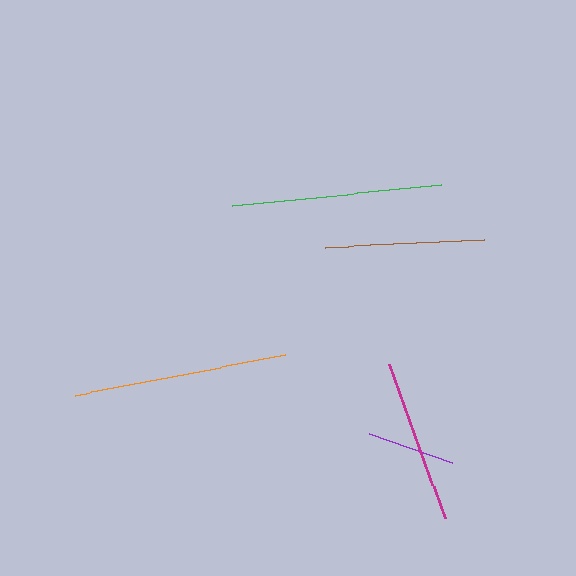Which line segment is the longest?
The orange line is the longest at approximately 214 pixels.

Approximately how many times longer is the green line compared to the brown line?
The green line is approximately 1.3 times the length of the brown line.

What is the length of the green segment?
The green segment is approximately 210 pixels long.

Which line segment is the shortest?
The purple line is the shortest at approximately 88 pixels.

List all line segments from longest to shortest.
From longest to shortest: orange, green, magenta, brown, purple.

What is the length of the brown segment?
The brown segment is approximately 160 pixels long.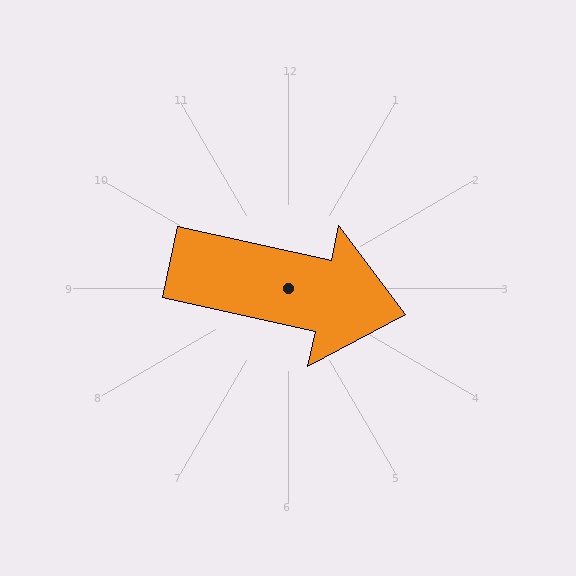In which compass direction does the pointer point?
East.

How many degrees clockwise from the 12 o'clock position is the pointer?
Approximately 102 degrees.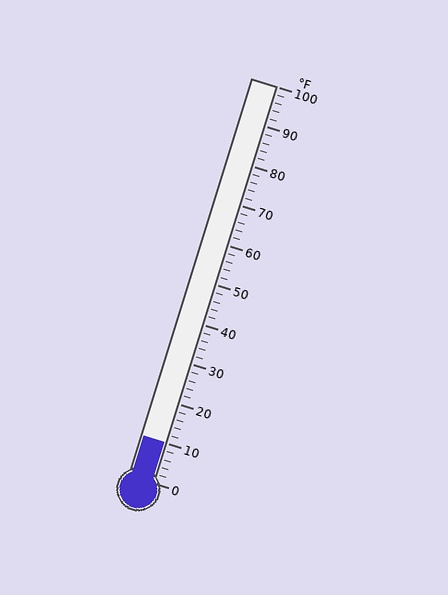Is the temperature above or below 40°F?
The temperature is below 40°F.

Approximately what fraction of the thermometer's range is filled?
The thermometer is filled to approximately 10% of its range.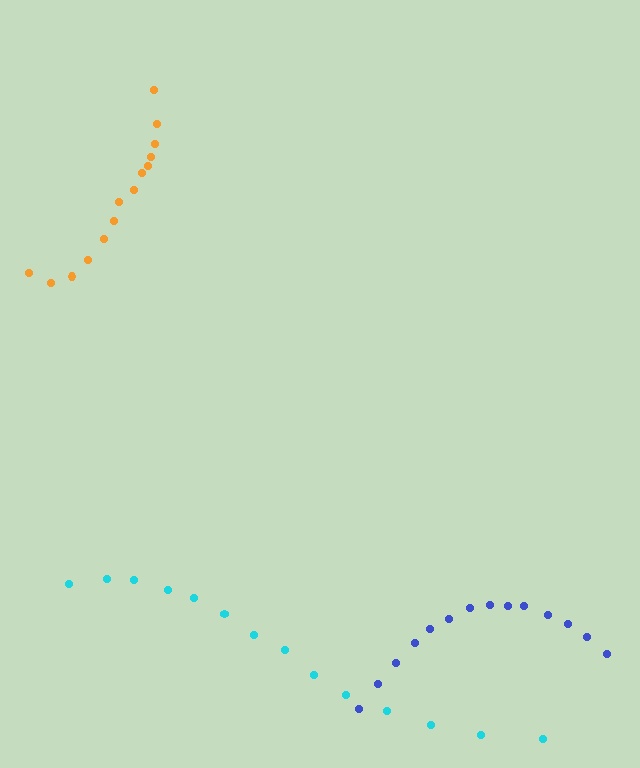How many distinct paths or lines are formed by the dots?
There are 3 distinct paths.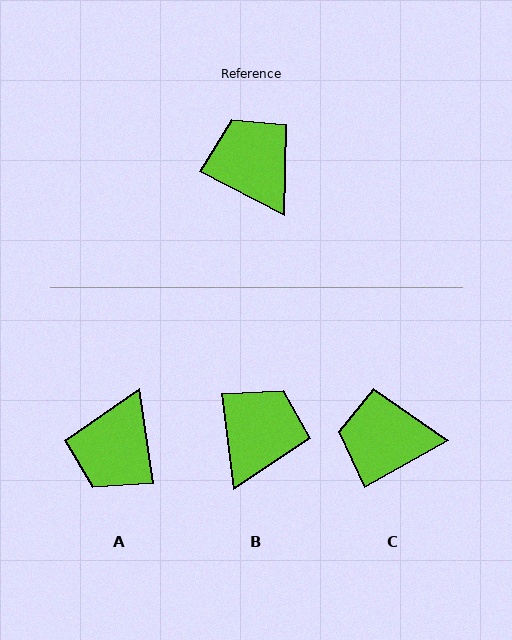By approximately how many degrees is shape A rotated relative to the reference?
Approximately 126 degrees counter-clockwise.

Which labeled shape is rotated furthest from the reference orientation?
A, about 126 degrees away.